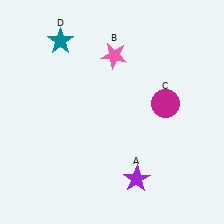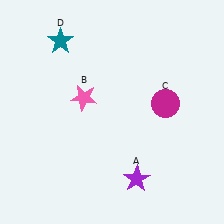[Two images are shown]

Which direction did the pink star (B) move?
The pink star (B) moved down.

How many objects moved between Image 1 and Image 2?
1 object moved between the two images.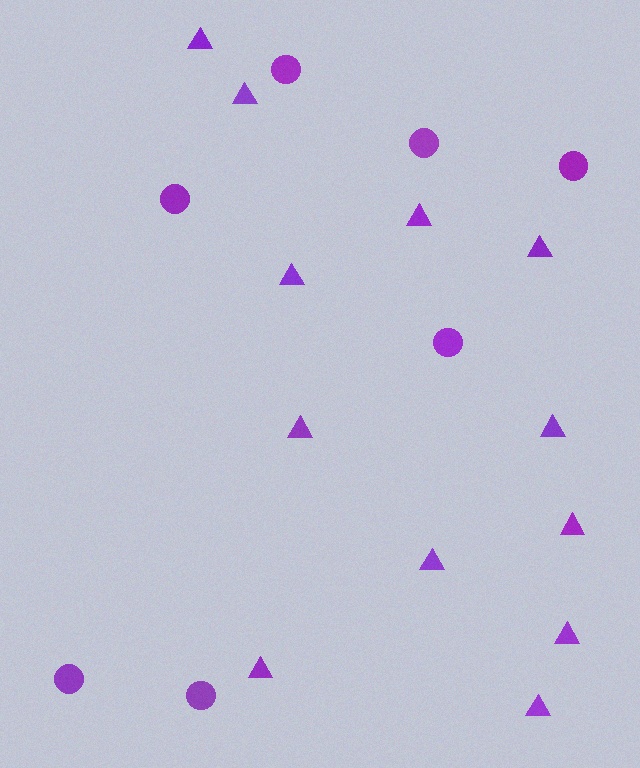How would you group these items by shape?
There are 2 groups: one group of circles (7) and one group of triangles (12).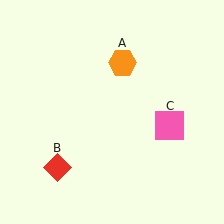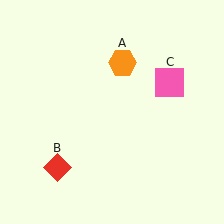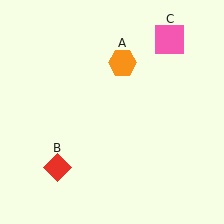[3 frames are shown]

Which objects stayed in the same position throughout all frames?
Orange hexagon (object A) and red diamond (object B) remained stationary.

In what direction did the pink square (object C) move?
The pink square (object C) moved up.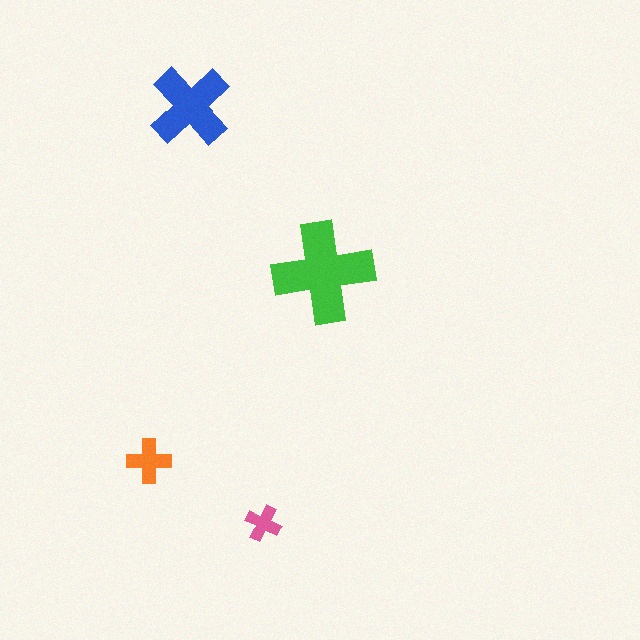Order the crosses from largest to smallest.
the green one, the blue one, the orange one, the pink one.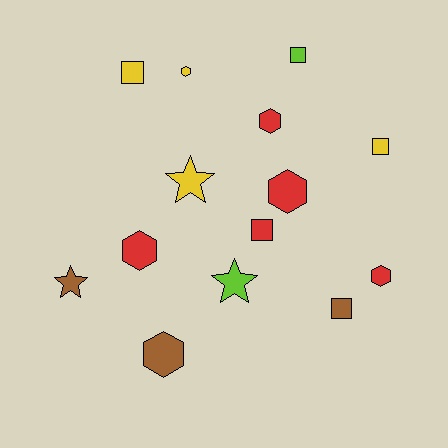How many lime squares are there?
There is 1 lime square.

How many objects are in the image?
There are 14 objects.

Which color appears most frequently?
Red, with 5 objects.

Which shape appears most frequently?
Hexagon, with 6 objects.